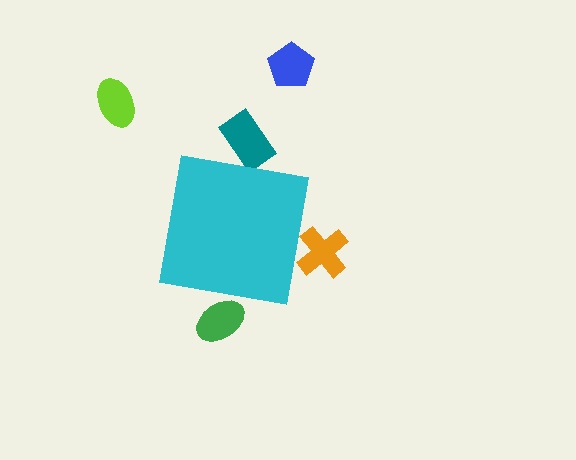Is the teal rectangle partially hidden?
Yes, the teal rectangle is partially hidden behind the cyan square.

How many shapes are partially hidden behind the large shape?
3 shapes are partially hidden.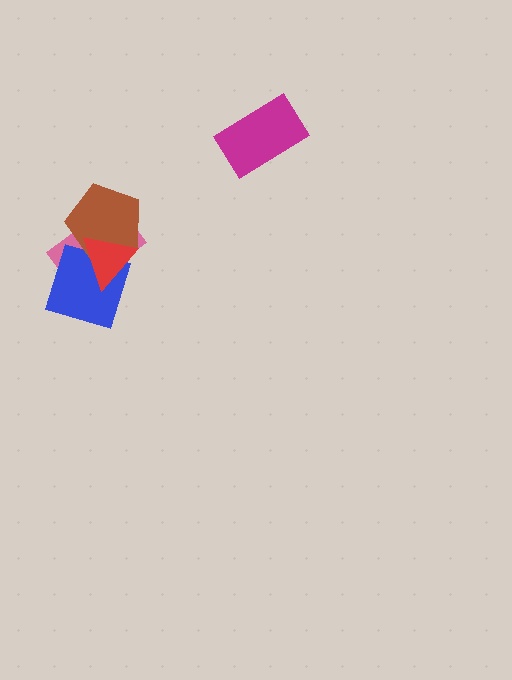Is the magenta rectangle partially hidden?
No, no other shape covers it.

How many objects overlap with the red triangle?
3 objects overlap with the red triangle.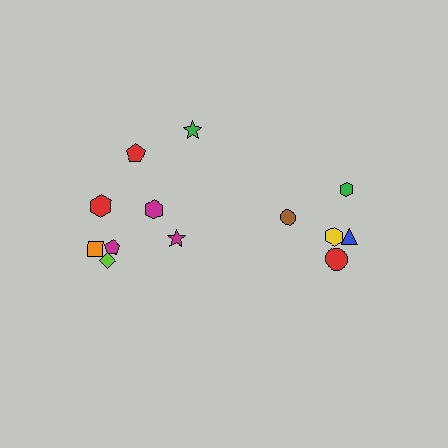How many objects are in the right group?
There are 5 objects.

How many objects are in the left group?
There are 8 objects.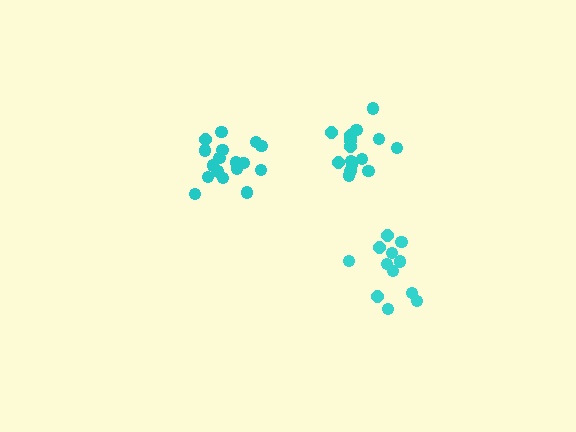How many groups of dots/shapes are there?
There are 3 groups.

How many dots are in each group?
Group 1: 15 dots, Group 2: 12 dots, Group 3: 17 dots (44 total).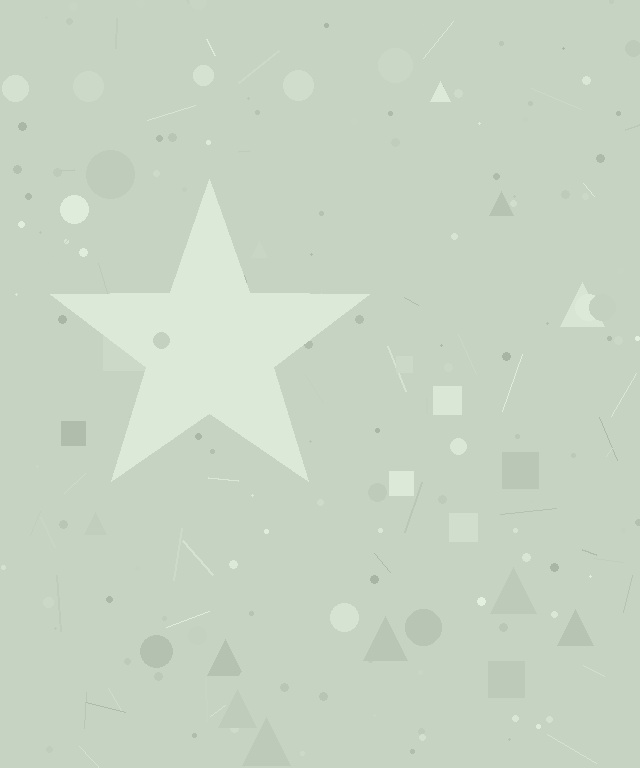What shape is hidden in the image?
A star is hidden in the image.